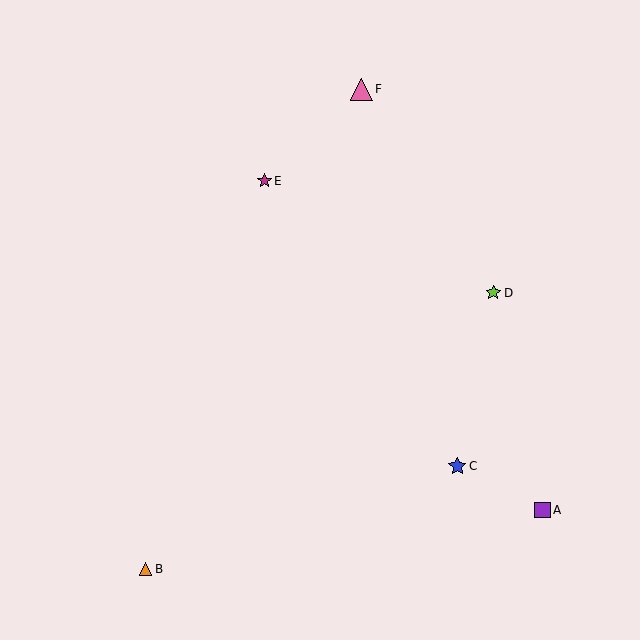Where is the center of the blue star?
The center of the blue star is at (457, 466).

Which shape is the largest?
The pink triangle (labeled F) is the largest.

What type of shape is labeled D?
Shape D is a lime star.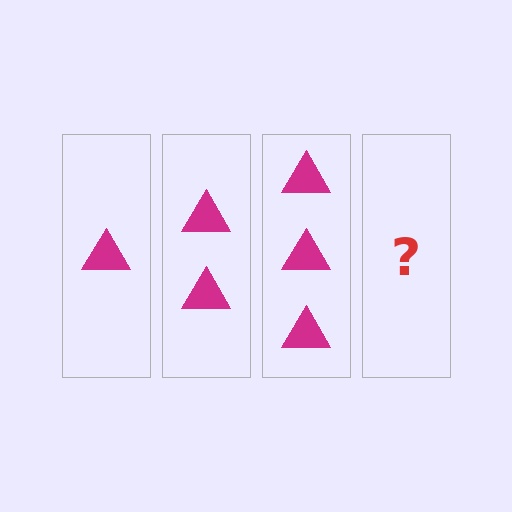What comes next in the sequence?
The next element should be 4 triangles.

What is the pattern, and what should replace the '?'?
The pattern is that each step adds one more triangle. The '?' should be 4 triangles.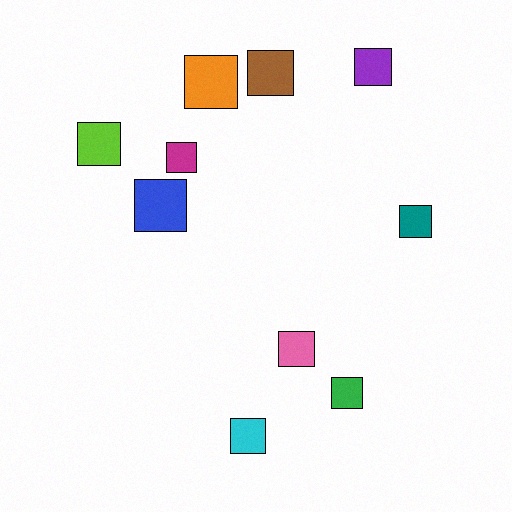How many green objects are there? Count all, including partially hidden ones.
There is 1 green object.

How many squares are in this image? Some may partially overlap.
There are 10 squares.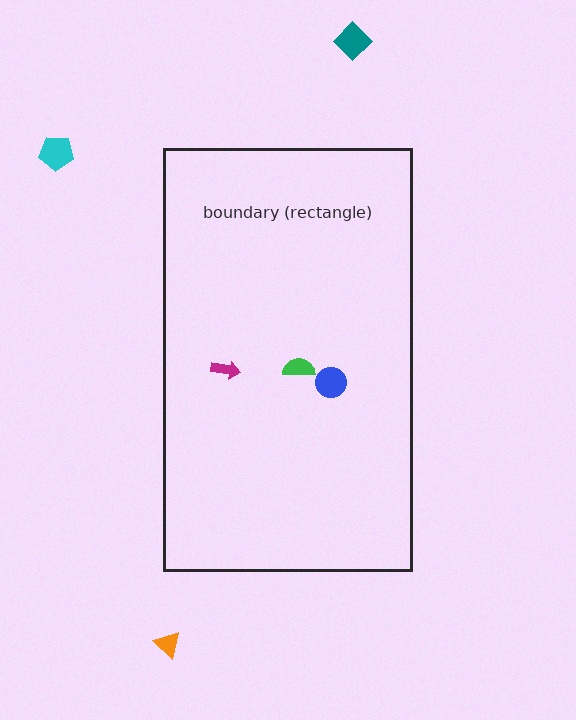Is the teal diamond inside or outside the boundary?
Outside.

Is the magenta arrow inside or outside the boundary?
Inside.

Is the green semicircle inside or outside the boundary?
Inside.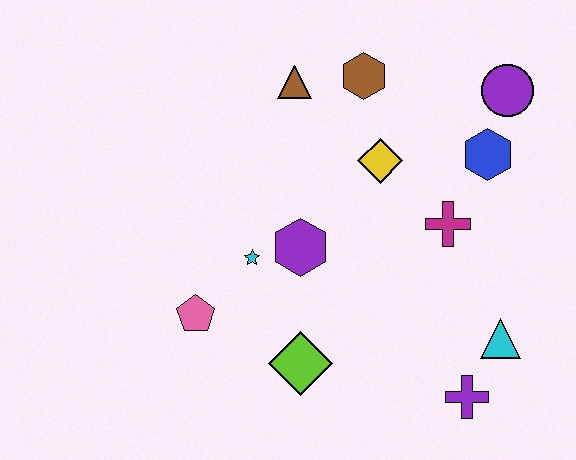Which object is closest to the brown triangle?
The brown hexagon is closest to the brown triangle.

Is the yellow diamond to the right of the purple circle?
No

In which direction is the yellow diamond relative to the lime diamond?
The yellow diamond is above the lime diamond.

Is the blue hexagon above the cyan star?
Yes